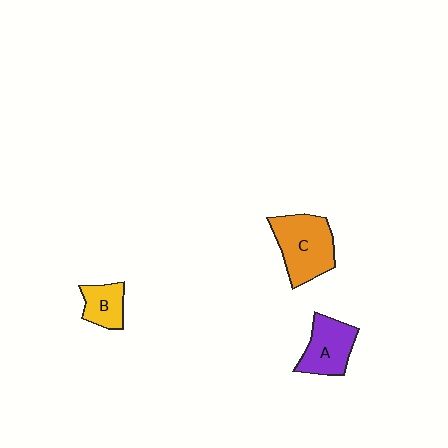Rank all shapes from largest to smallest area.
From largest to smallest: C (orange), A (purple), B (yellow).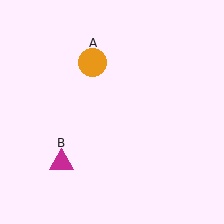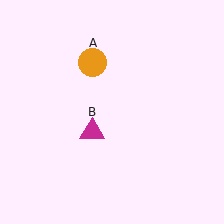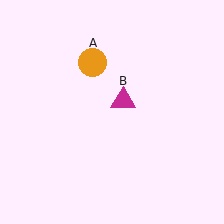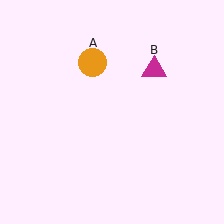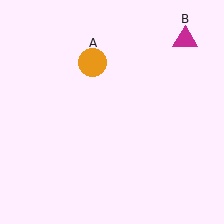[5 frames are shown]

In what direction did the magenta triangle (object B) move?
The magenta triangle (object B) moved up and to the right.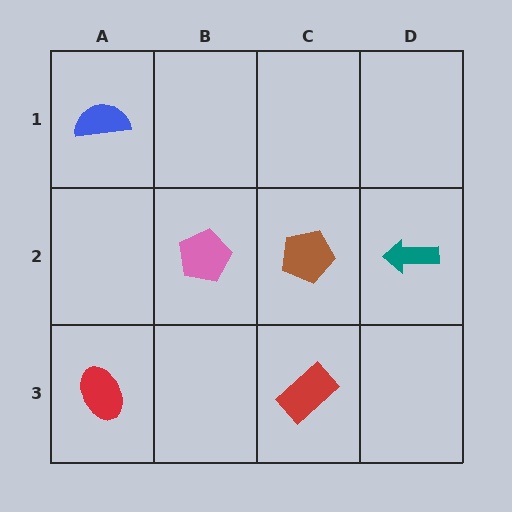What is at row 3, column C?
A red rectangle.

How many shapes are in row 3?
2 shapes.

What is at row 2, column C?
A brown pentagon.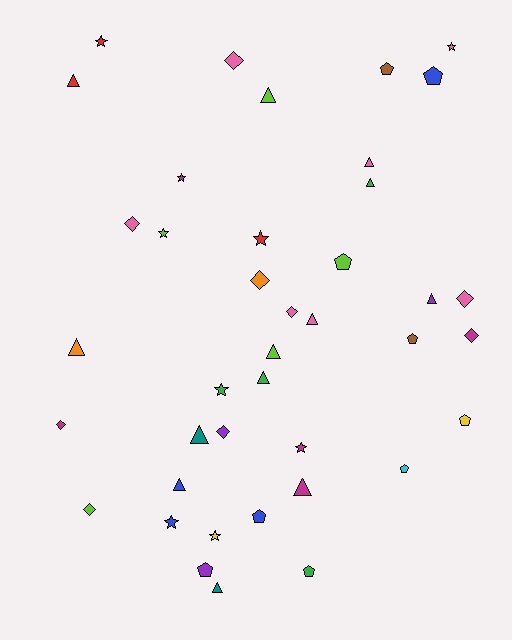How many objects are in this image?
There are 40 objects.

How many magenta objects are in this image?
There are 5 magenta objects.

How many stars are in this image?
There are 9 stars.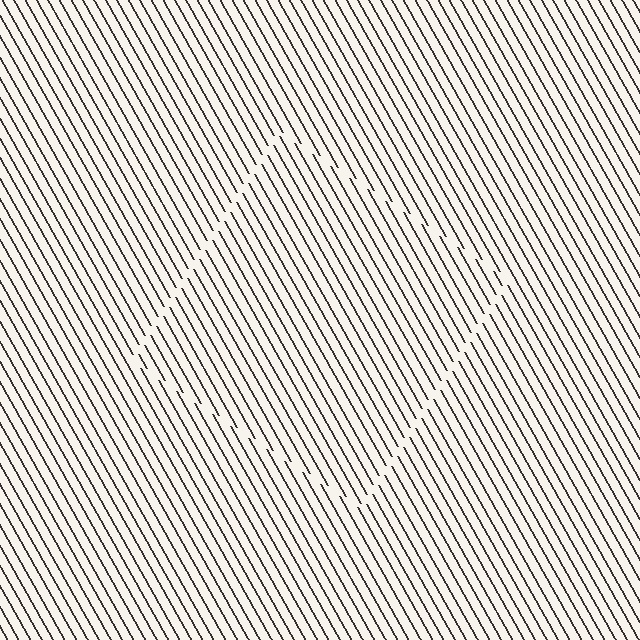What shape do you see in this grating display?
An illusory square. The interior of the shape contains the same grating, shifted by half a period — the contour is defined by the phase discontinuity where line-ends from the inner and outer gratings abut.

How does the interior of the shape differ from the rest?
The interior of the shape contains the same grating, shifted by half a period — the contour is defined by the phase discontinuity where line-ends from the inner and outer gratings abut.